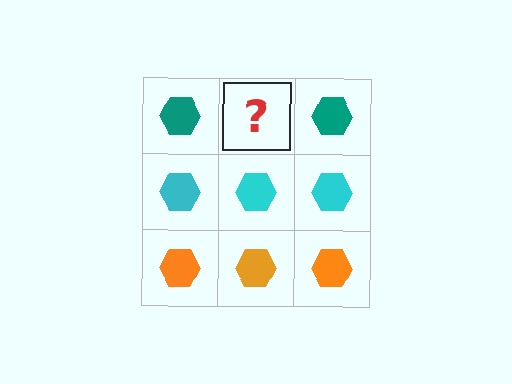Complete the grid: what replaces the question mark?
The question mark should be replaced with a teal hexagon.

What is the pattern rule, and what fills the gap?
The rule is that each row has a consistent color. The gap should be filled with a teal hexagon.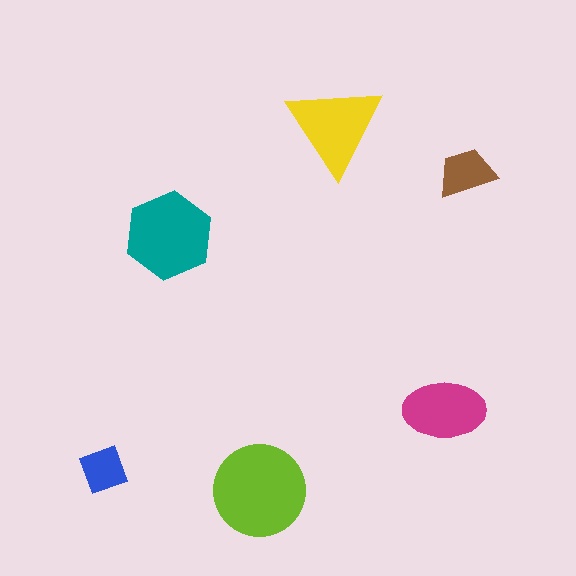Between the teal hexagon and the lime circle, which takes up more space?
The lime circle.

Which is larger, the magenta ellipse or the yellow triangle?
The yellow triangle.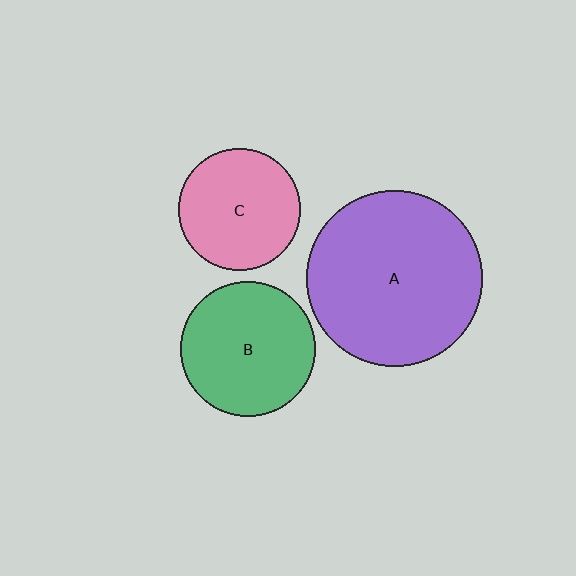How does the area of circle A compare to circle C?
Approximately 2.1 times.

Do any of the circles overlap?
No, none of the circles overlap.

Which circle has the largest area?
Circle A (purple).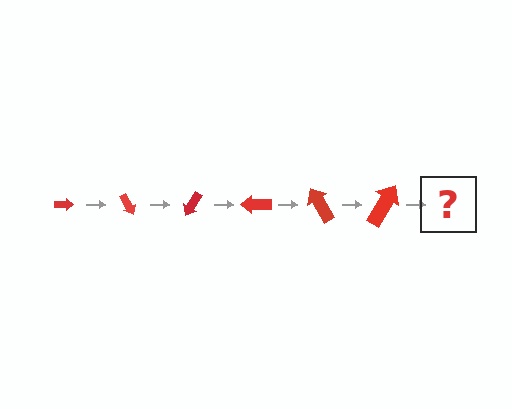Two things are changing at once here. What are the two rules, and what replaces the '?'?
The two rules are that the arrow grows larger each step and it rotates 60 degrees each step. The '?' should be an arrow, larger than the previous one and rotated 360 degrees from the start.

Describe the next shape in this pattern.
It should be an arrow, larger than the previous one and rotated 360 degrees from the start.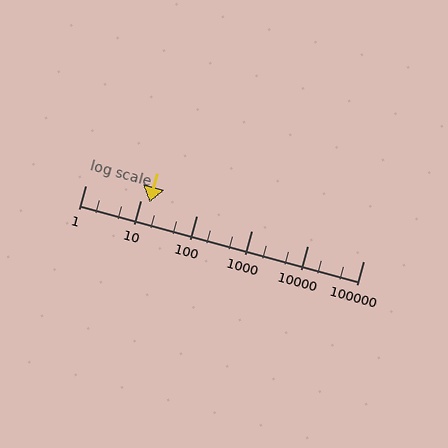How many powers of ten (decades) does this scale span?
The scale spans 5 decades, from 1 to 100000.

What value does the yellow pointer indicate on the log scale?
The pointer indicates approximately 14.